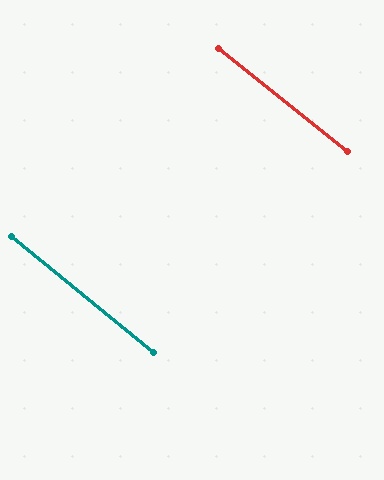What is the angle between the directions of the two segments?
Approximately 0 degrees.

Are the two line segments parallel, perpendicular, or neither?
Parallel — their directions differ by only 0.5°.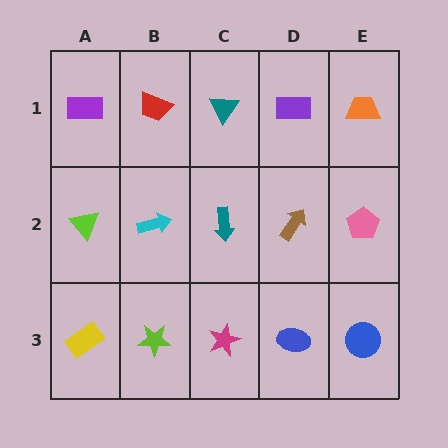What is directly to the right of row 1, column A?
A red trapezoid.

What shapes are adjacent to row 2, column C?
A teal triangle (row 1, column C), a magenta star (row 3, column C), a cyan arrow (row 2, column B), a brown arrow (row 2, column D).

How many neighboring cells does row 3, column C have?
3.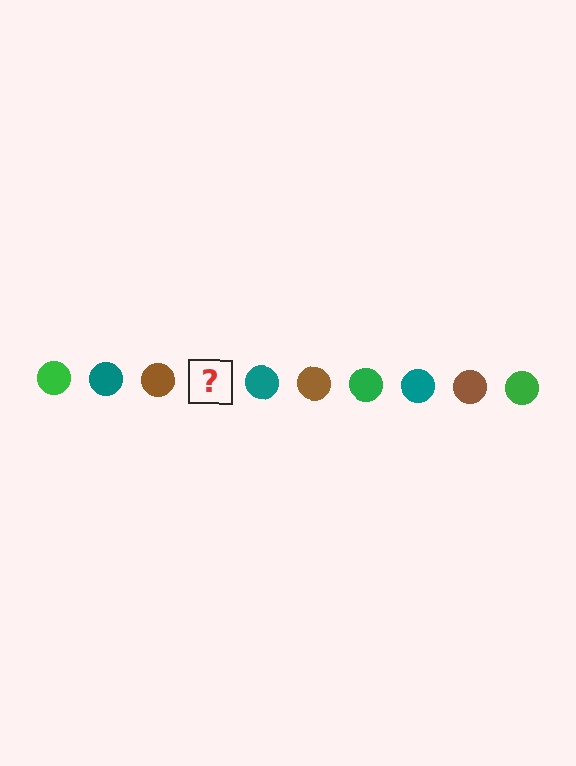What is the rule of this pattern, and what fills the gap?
The rule is that the pattern cycles through green, teal, brown circles. The gap should be filled with a green circle.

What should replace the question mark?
The question mark should be replaced with a green circle.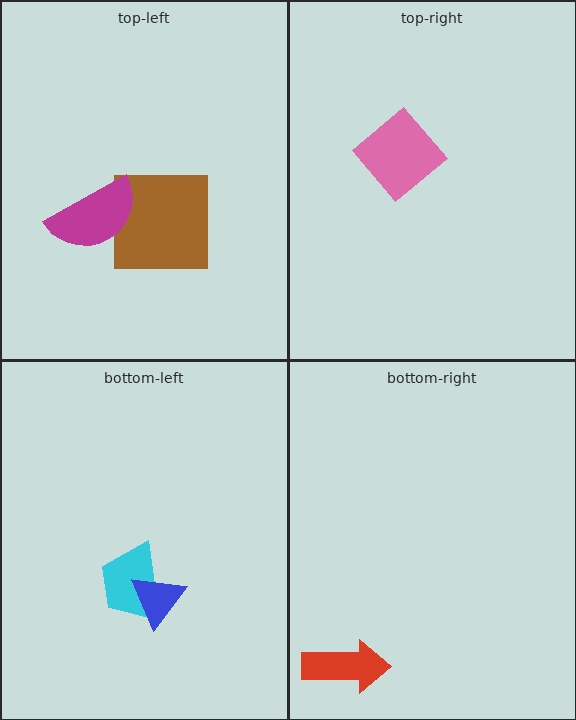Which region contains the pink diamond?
The top-right region.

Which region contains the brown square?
The top-left region.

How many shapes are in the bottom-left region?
2.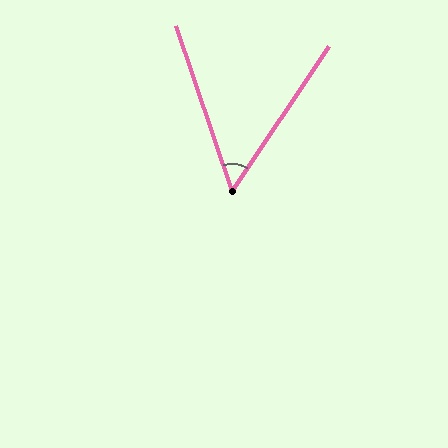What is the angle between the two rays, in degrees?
Approximately 52 degrees.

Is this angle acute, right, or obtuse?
It is acute.